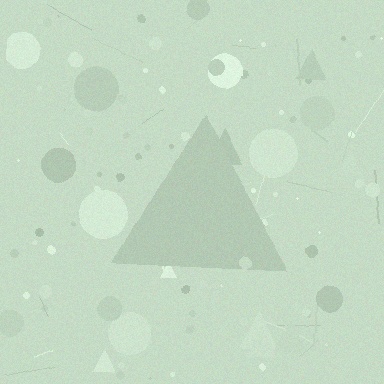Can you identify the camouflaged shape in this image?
The camouflaged shape is a triangle.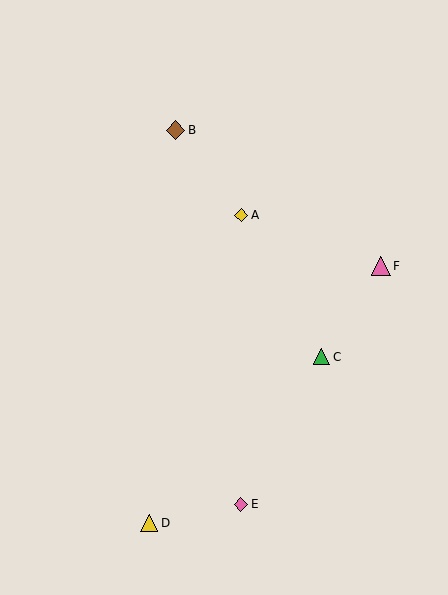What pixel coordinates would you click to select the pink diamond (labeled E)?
Click at (241, 504) to select the pink diamond E.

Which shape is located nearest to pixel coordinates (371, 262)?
The pink triangle (labeled F) at (381, 266) is nearest to that location.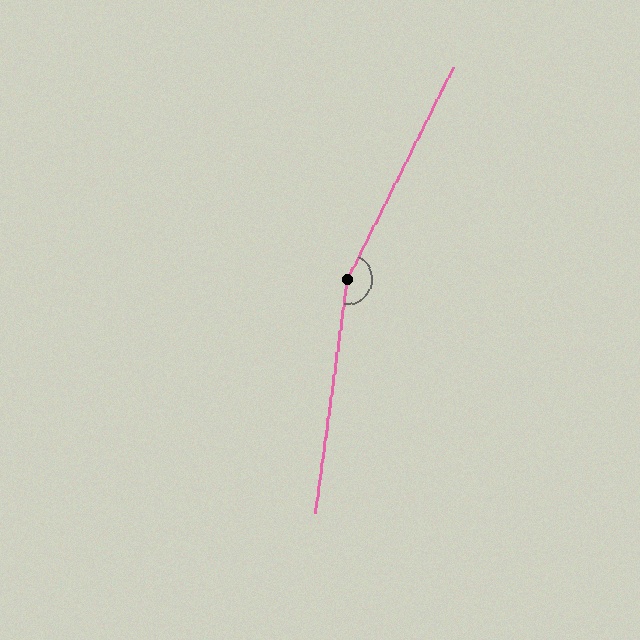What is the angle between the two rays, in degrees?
Approximately 161 degrees.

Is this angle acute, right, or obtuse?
It is obtuse.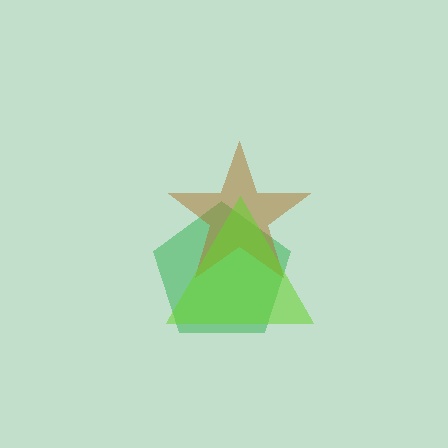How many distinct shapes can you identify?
There are 3 distinct shapes: a green pentagon, a brown star, a lime triangle.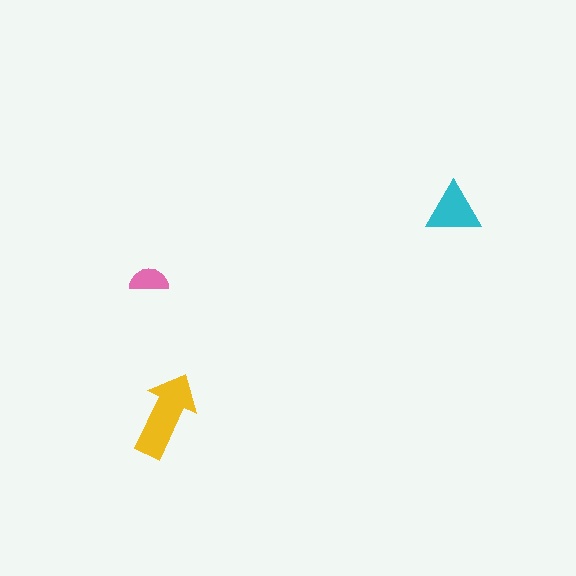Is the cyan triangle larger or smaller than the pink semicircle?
Larger.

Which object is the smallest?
The pink semicircle.